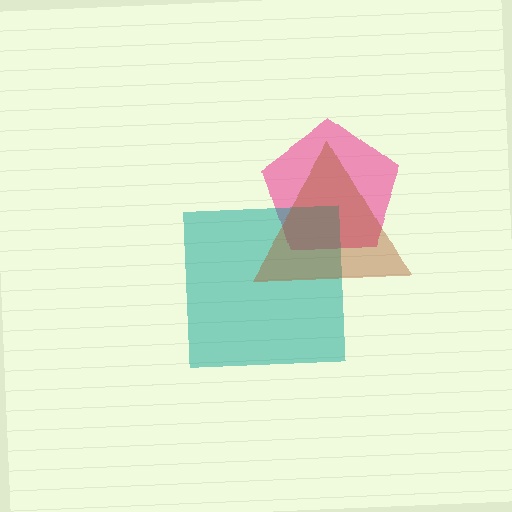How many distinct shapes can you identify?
There are 3 distinct shapes: a pink pentagon, a teal square, a brown triangle.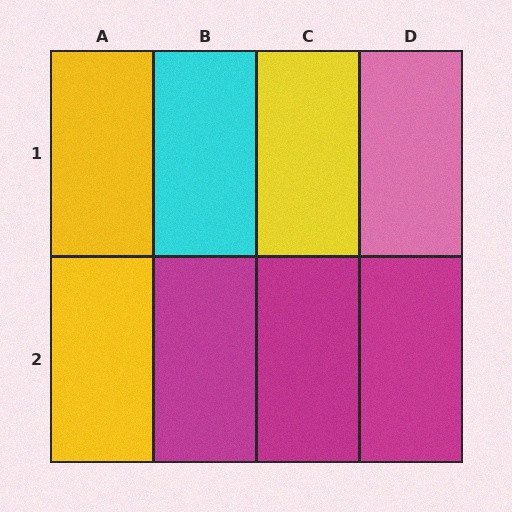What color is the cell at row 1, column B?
Cyan.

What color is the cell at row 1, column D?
Pink.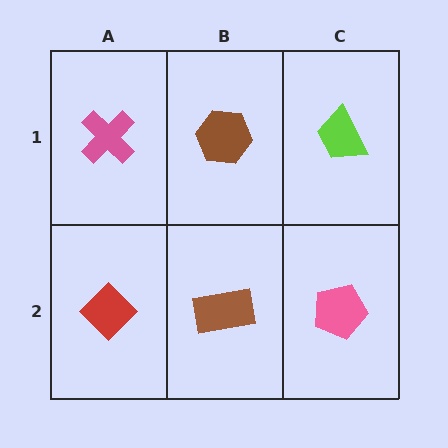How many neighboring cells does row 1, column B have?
3.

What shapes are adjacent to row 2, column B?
A brown hexagon (row 1, column B), a red diamond (row 2, column A), a pink pentagon (row 2, column C).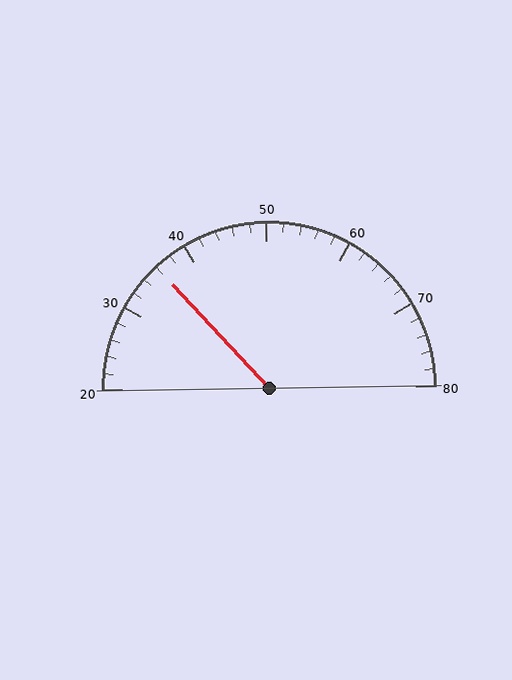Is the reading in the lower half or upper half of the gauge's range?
The reading is in the lower half of the range (20 to 80).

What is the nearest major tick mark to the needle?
The nearest major tick mark is 40.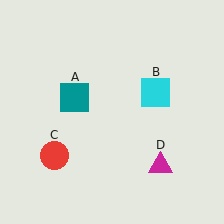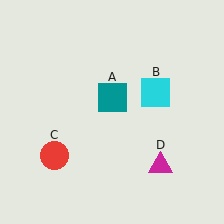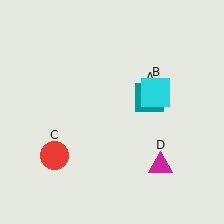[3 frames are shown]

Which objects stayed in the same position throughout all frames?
Cyan square (object B) and red circle (object C) and magenta triangle (object D) remained stationary.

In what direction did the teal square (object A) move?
The teal square (object A) moved right.